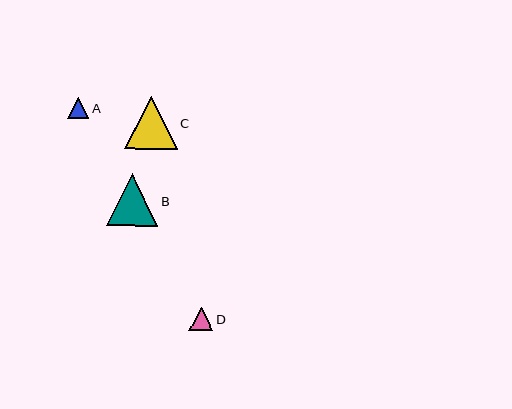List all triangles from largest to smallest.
From largest to smallest: C, B, D, A.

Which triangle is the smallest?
Triangle A is the smallest with a size of approximately 21 pixels.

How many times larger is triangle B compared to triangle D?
Triangle B is approximately 2.2 times the size of triangle D.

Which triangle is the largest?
Triangle C is the largest with a size of approximately 53 pixels.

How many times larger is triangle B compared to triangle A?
Triangle B is approximately 2.5 times the size of triangle A.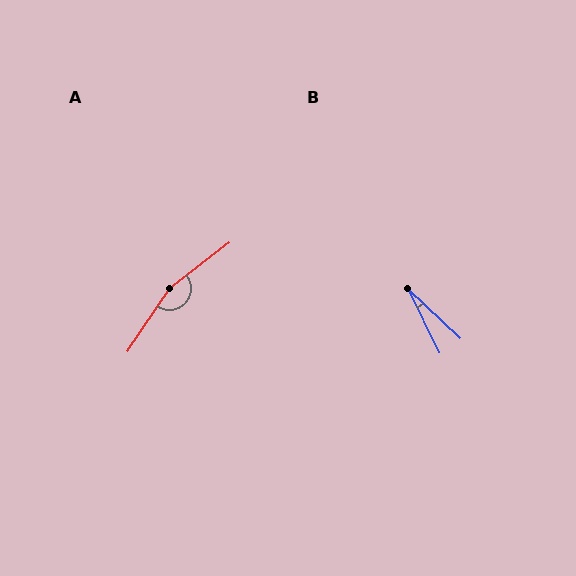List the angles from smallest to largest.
B (20°), A (161°).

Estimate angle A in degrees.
Approximately 161 degrees.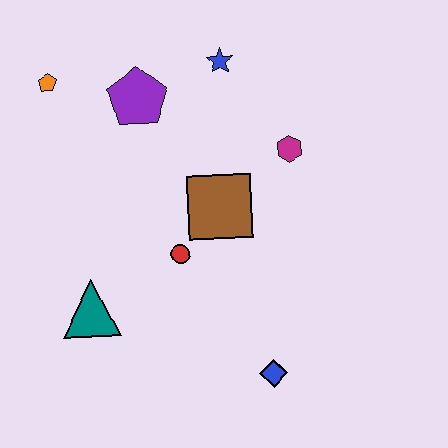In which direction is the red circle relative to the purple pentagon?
The red circle is below the purple pentagon.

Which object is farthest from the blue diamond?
The orange pentagon is farthest from the blue diamond.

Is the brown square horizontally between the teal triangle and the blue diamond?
Yes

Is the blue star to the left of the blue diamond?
Yes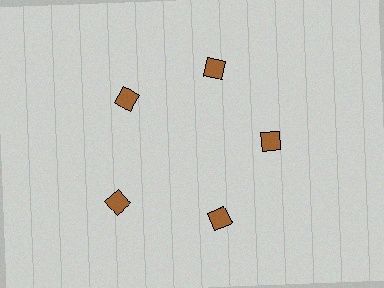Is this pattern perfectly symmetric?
No. The 5 brown diamonds are arranged in a ring, but one element near the 8 o'clock position is pushed outward from the center, breaking the 5-fold rotational symmetry.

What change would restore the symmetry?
The symmetry would be restored by moving it inward, back onto the ring so that all 5 diamonds sit at equal angles and equal distance from the center.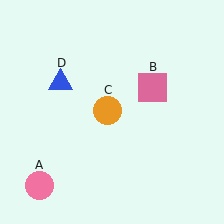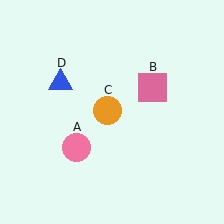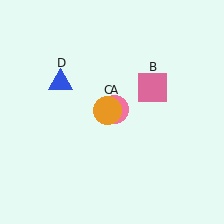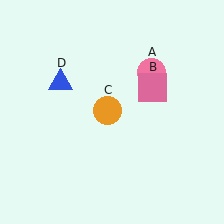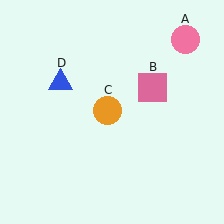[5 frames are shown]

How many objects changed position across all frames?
1 object changed position: pink circle (object A).